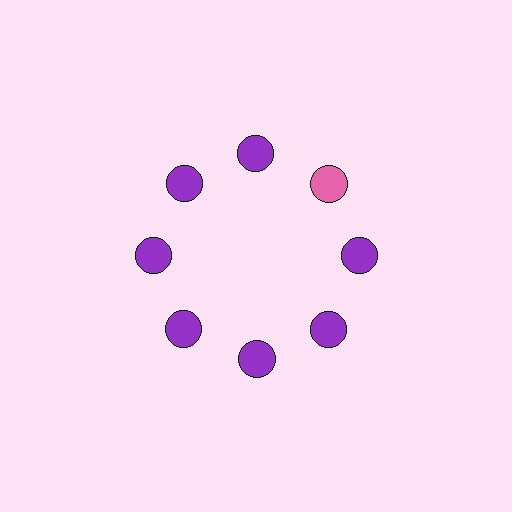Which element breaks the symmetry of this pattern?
The pink circle at roughly the 2 o'clock position breaks the symmetry. All other shapes are purple circles.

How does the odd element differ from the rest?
It has a different color: pink instead of purple.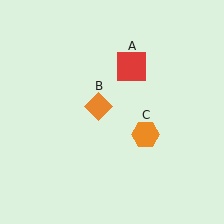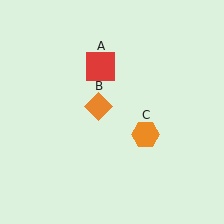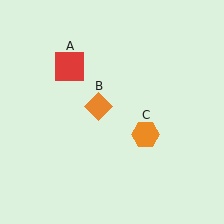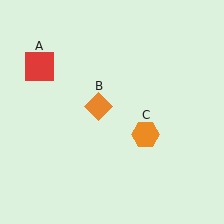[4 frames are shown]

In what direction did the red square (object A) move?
The red square (object A) moved left.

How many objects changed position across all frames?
1 object changed position: red square (object A).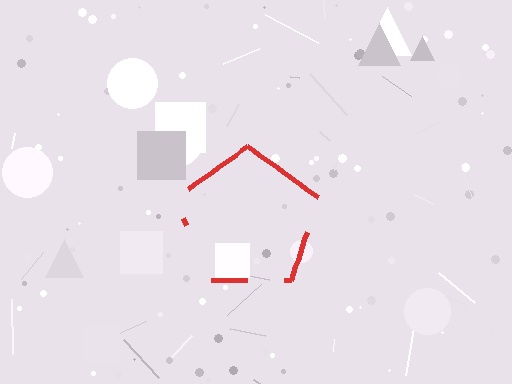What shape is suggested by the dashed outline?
The dashed outline suggests a pentagon.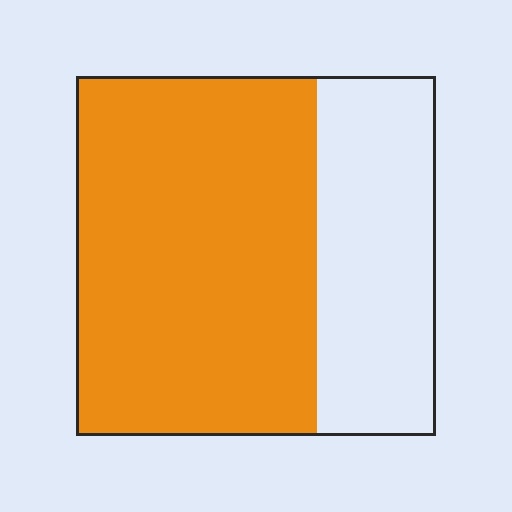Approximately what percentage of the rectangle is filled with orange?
Approximately 65%.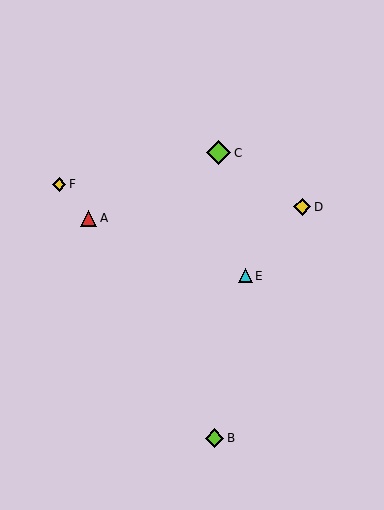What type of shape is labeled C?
Shape C is a lime diamond.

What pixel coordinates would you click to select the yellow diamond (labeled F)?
Click at (59, 184) to select the yellow diamond F.